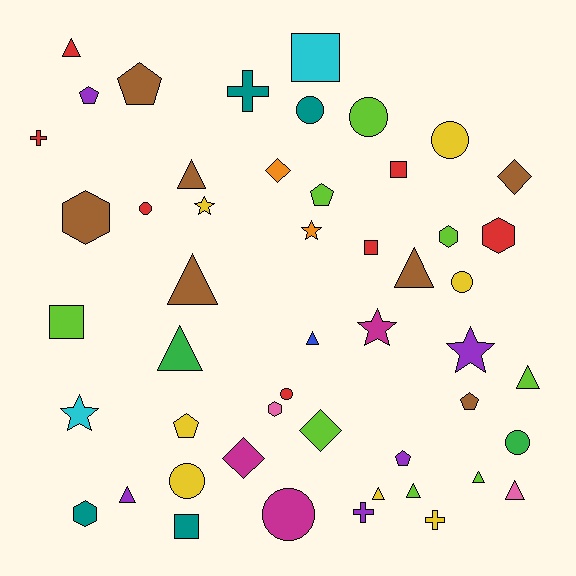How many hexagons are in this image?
There are 5 hexagons.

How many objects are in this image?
There are 50 objects.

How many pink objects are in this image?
There are 2 pink objects.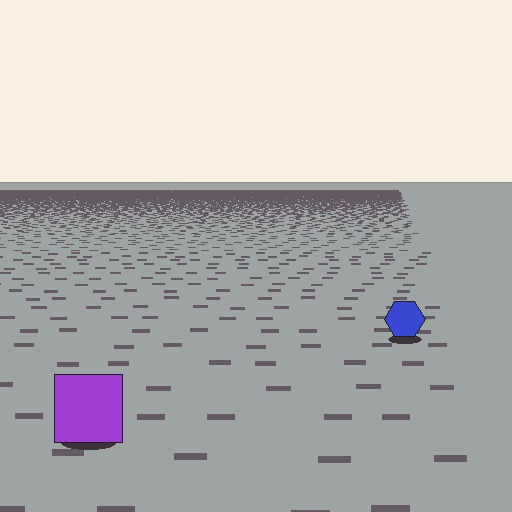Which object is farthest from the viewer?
The blue hexagon is farthest from the viewer. It appears smaller and the ground texture around it is denser.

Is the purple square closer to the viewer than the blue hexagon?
Yes. The purple square is closer — you can tell from the texture gradient: the ground texture is coarser near it.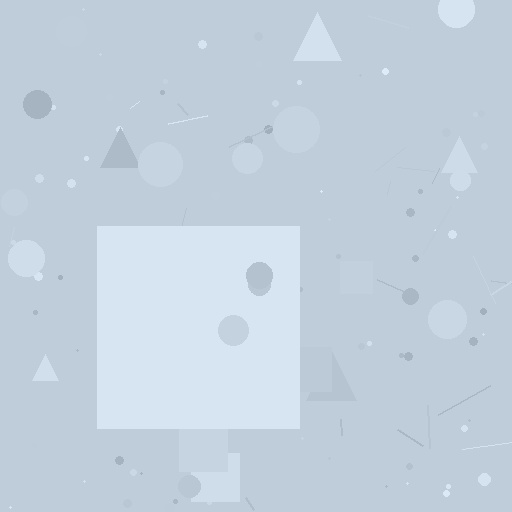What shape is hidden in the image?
A square is hidden in the image.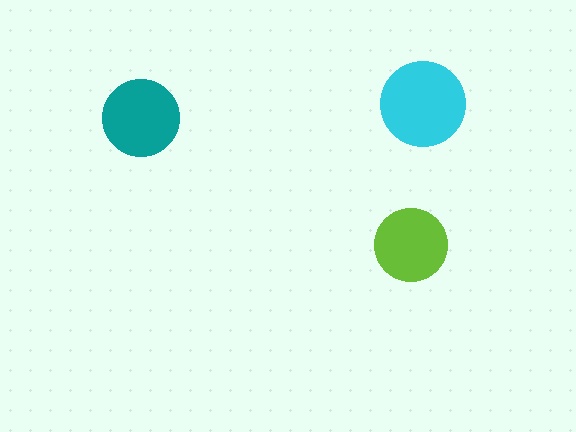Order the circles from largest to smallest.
the cyan one, the teal one, the lime one.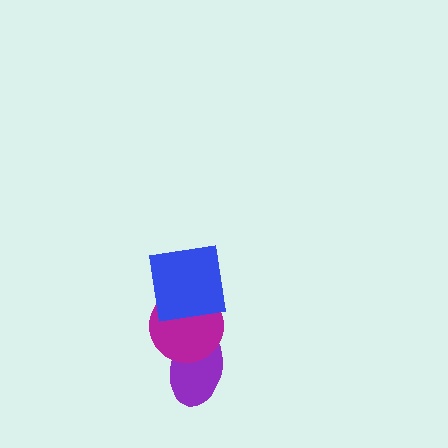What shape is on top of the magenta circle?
The blue square is on top of the magenta circle.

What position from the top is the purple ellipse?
The purple ellipse is 3rd from the top.